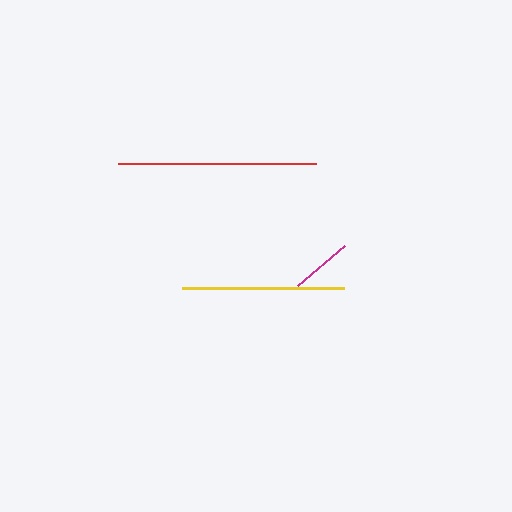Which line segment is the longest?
The red line is the longest at approximately 198 pixels.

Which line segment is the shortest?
The magenta line is the shortest at approximately 62 pixels.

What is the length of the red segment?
The red segment is approximately 198 pixels long.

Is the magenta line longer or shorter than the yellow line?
The yellow line is longer than the magenta line.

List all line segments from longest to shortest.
From longest to shortest: red, yellow, magenta.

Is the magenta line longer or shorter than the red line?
The red line is longer than the magenta line.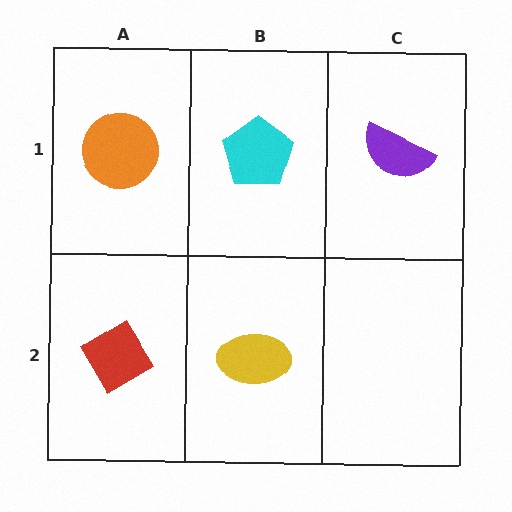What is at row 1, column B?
A cyan pentagon.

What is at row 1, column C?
A purple semicircle.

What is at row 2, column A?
A red diamond.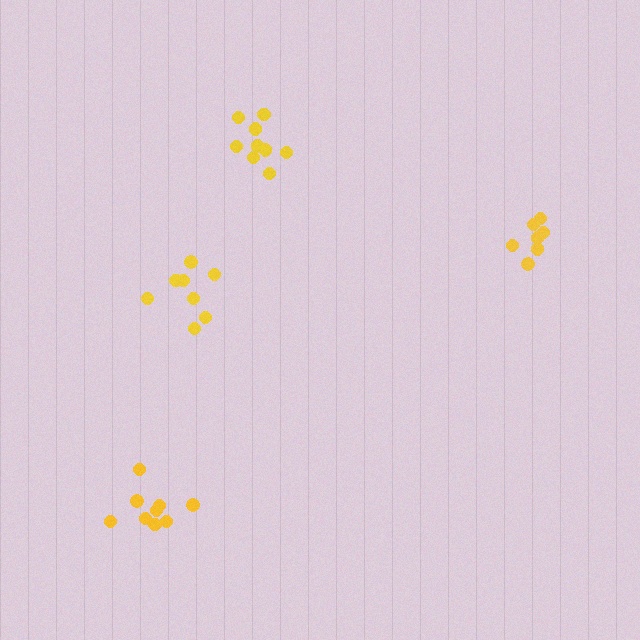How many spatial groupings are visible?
There are 4 spatial groupings.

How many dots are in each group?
Group 1: 9 dots, Group 2: 7 dots, Group 3: 8 dots, Group 4: 9 dots (33 total).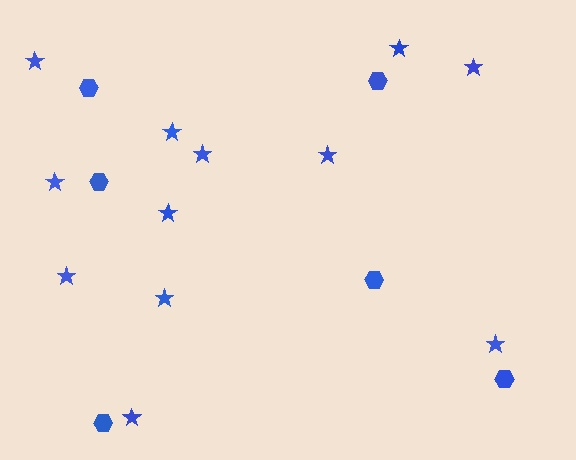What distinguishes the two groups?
There are 2 groups: one group of stars (12) and one group of hexagons (6).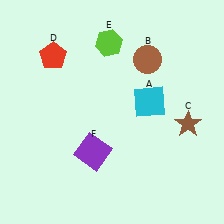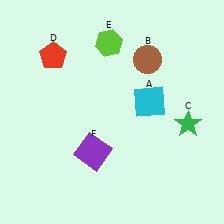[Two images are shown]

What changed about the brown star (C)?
In Image 1, C is brown. In Image 2, it changed to green.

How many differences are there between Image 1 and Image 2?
There is 1 difference between the two images.